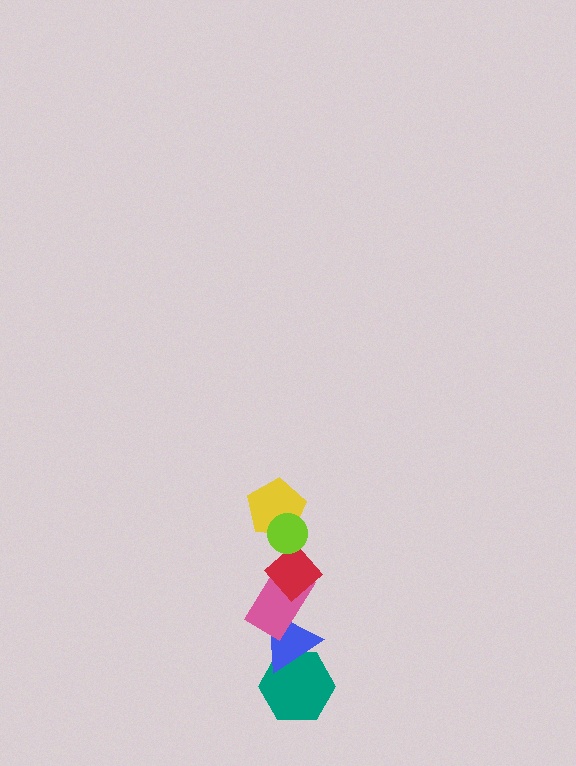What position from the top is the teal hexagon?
The teal hexagon is 6th from the top.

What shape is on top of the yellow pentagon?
The lime circle is on top of the yellow pentagon.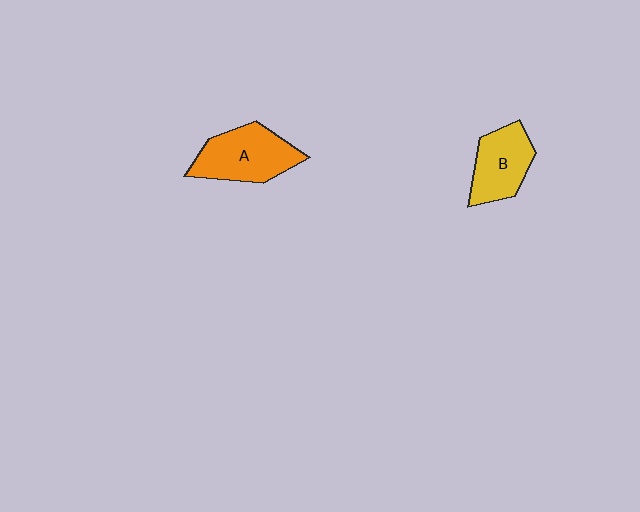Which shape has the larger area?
Shape A (orange).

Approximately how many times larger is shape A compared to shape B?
Approximately 1.2 times.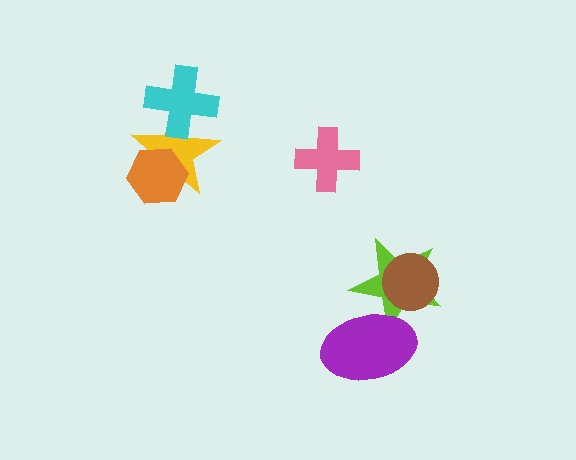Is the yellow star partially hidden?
Yes, it is partially covered by another shape.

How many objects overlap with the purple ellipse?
1 object overlaps with the purple ellipse.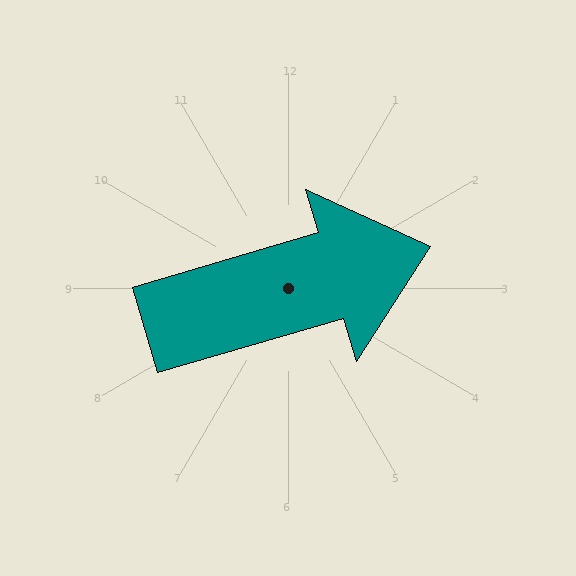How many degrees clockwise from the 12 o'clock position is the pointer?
Approximately 74 degrees.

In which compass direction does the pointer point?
East.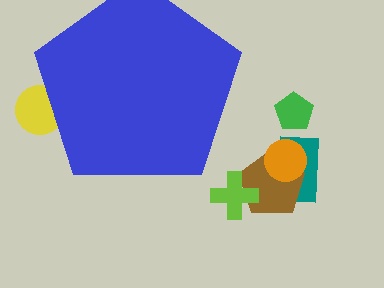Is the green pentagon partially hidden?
No, the green pentagon is fully visible.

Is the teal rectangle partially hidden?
No, the teal rectangle is fully visible.